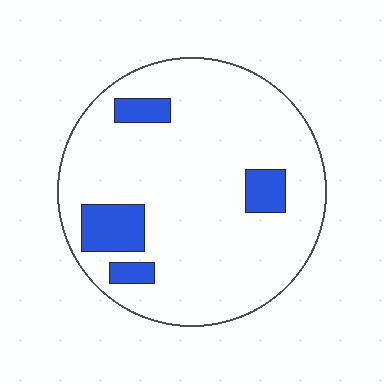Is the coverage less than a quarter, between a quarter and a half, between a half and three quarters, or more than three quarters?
Less than a quarter.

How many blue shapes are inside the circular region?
4.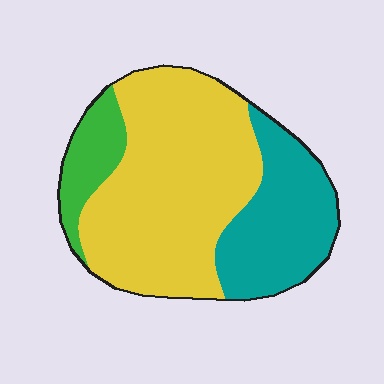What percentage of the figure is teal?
Teal takes up about one quarter (1/4) of the figure.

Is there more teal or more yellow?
Yellow.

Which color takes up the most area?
Yellow, at roughly 60%.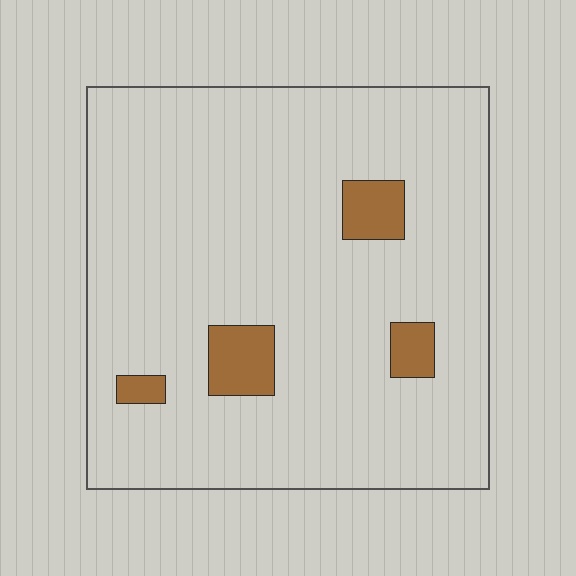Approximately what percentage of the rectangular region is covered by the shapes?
Approximately 10%.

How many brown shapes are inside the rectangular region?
4.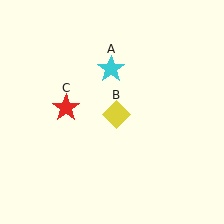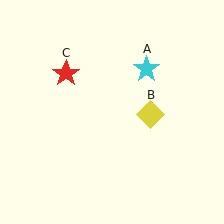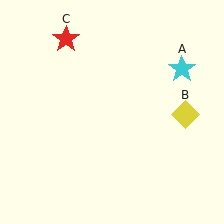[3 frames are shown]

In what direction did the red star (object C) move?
The red star (object C) moved up.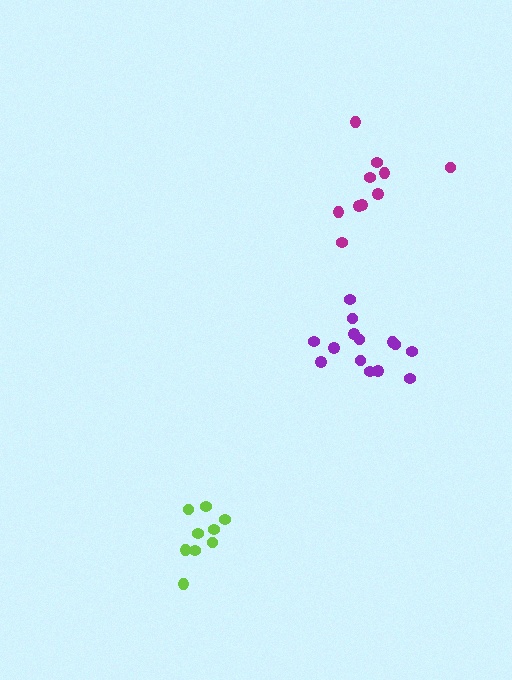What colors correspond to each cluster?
The clusters are colored: lime, magenta, purple.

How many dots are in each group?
Group 1: 9 dots, Group 2: 10 dots, Group 3: 14 dots (33 total).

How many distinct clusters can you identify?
There are 3 distinct clusters.